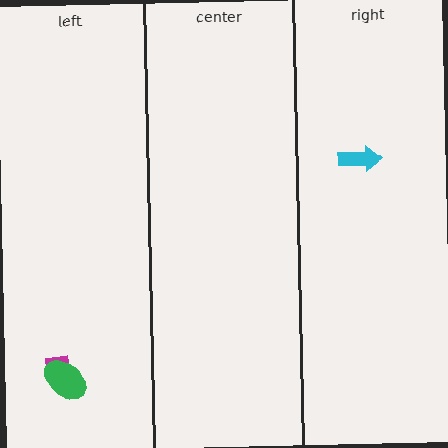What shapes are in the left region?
The magenta square, the green ellipse.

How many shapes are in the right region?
1.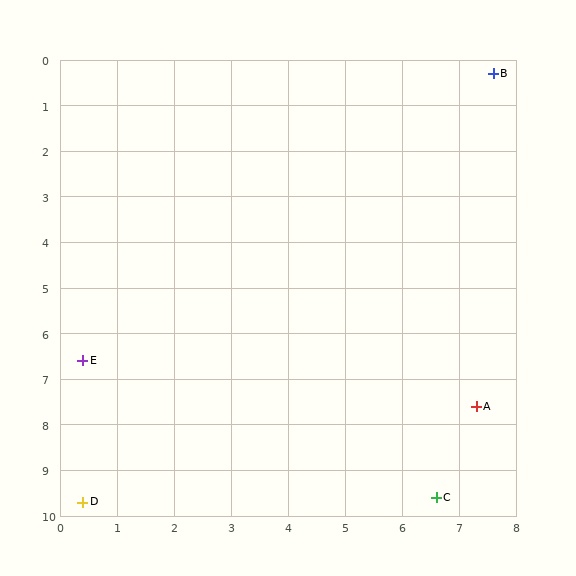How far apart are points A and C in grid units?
Points A and C are about 2.1 grid units apart.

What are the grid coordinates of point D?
Point D is at approximately (0.4, 9.7).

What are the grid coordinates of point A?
Point A is at approximately (7.3, 7.6).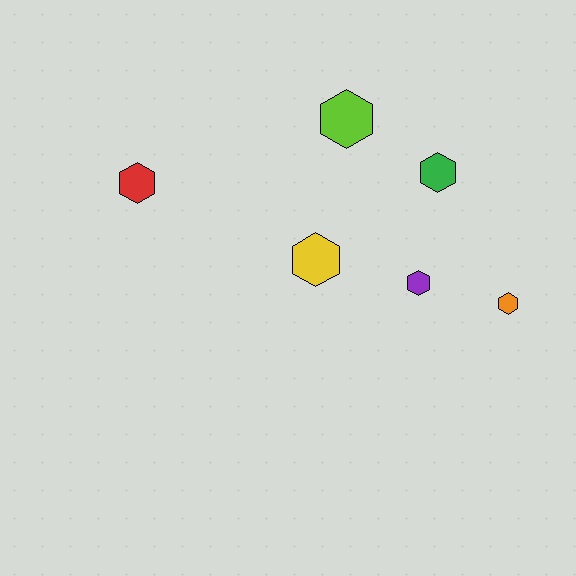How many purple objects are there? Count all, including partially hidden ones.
There is 1 purple object.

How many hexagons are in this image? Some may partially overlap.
There are 6 hexagons.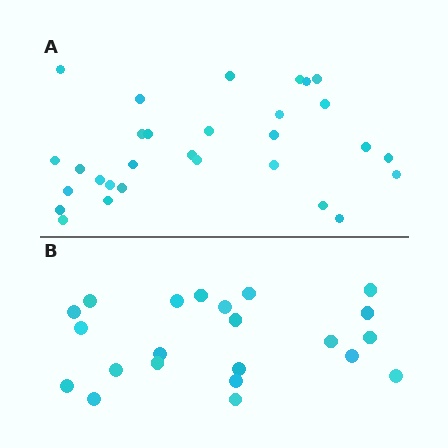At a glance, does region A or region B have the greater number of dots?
Region A (the top region) has more dots.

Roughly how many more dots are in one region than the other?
Region A has roughly 8 or so more dots than region B.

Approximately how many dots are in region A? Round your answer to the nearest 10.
About 30 dots.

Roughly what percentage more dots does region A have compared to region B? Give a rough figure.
About 35% more.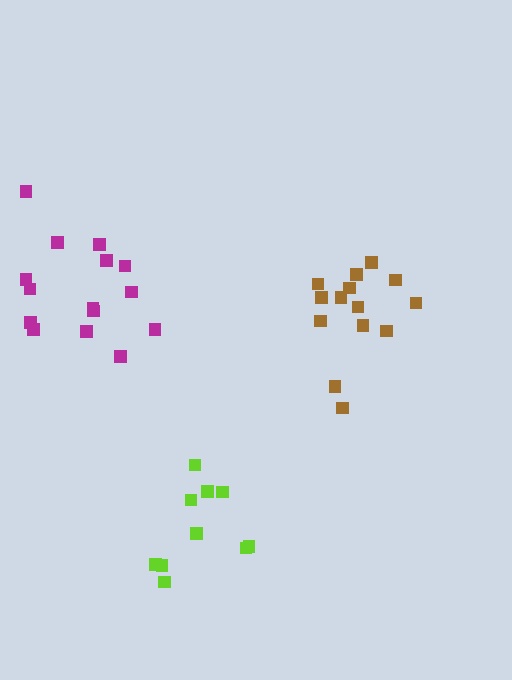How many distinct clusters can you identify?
There are 3 distinct clusters.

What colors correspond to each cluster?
The clusters are colored: lime, brown, magenta.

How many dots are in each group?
Group 1: 10 dots, Group 2: 14 dots, Group 3: 15 dots (39 total).